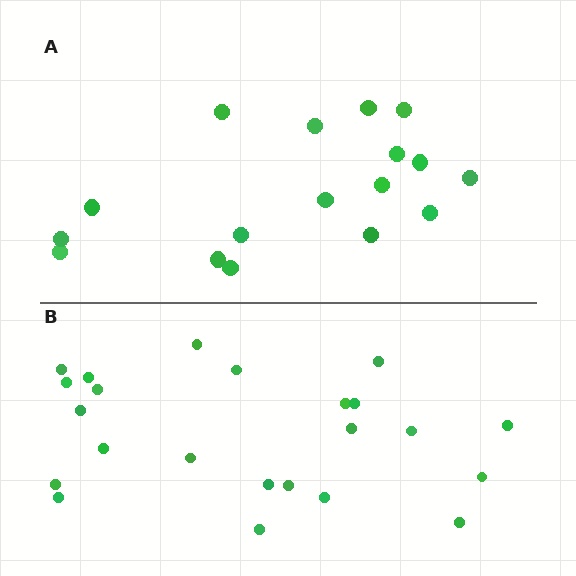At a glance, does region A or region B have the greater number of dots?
Region B (the bottom region) has more dots.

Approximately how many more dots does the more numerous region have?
Region B has about 6 more dots than region A.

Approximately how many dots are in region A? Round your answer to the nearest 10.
About 20 dots. (The exact count is 17, which rounds to 20.)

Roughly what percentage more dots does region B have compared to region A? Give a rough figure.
About 35% more.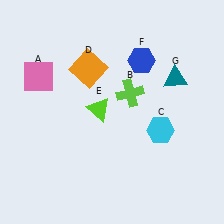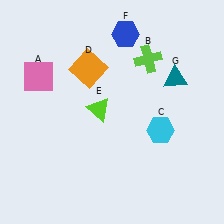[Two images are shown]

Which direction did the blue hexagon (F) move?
The blue hexagon (F) moved up.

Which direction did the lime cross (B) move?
The lime cross (B) moved up.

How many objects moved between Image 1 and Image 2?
2 objects moved between the two images.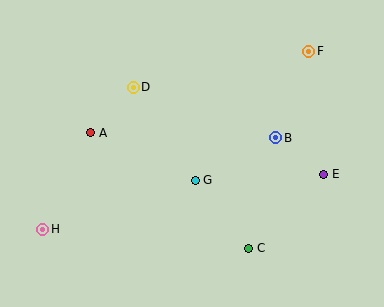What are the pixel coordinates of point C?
Point C is at (249, 248).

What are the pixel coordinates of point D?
Point D is at (133, 87).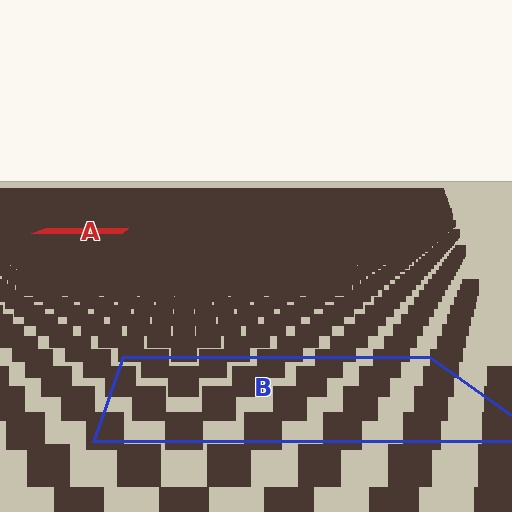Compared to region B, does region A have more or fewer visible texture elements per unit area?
Region A has more texture elements per unit area — they are packed more densely because it is farther away.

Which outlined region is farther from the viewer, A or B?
Region A is farther from the viewer — the texture elements inside it appear smaller and more densely packed.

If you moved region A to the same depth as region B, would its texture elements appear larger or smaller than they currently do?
They would appear larger. At a closer depth, the same texture elements are projected at a bigger on-screen size.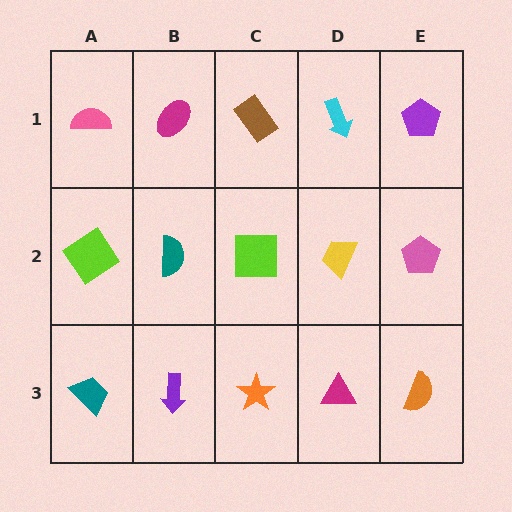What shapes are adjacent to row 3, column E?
A pink pentagon (row 2, column E), a magenta triangle (row 3, column D).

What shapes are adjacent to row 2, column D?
A cyan arrow (row 1, column D), a magenta triangle (row 3, column D), a lime square (row 2, column C), a pink pentagon (row 2, column E).